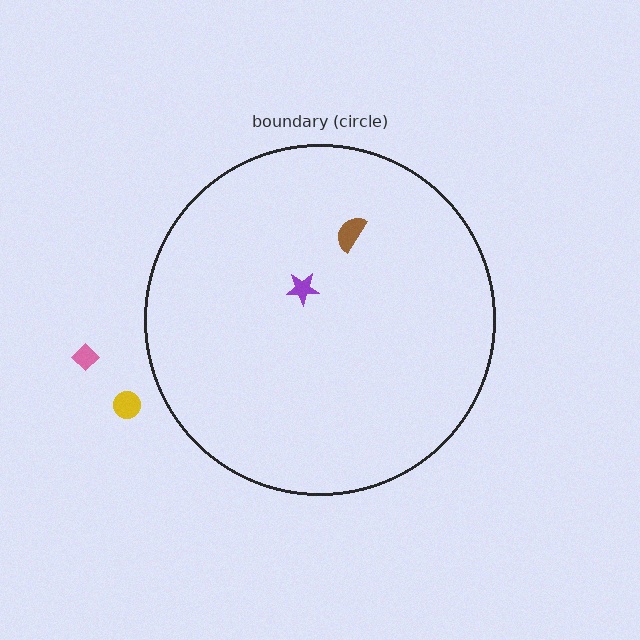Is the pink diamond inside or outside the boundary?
Outside.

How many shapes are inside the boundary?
2 inside, 2 outside.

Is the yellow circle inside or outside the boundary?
Outside.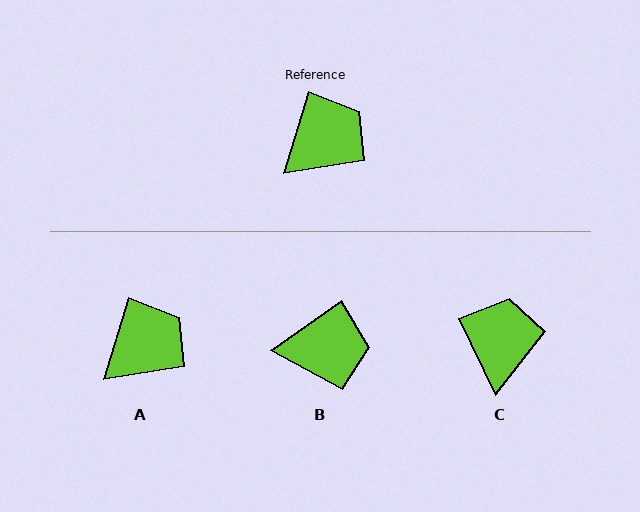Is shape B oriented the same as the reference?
No, it is off by about 38 degrees.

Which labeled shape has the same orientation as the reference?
A.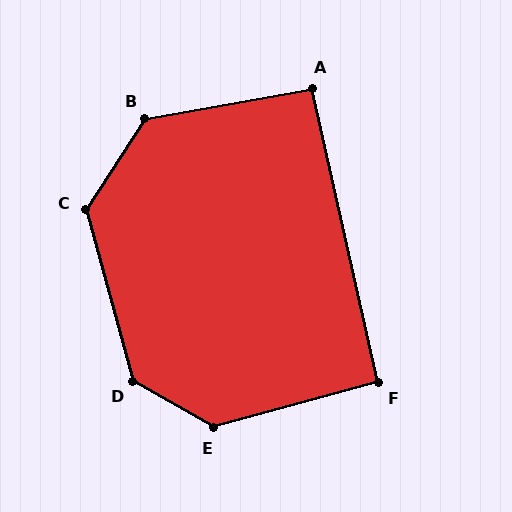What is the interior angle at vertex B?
Approximately 133 degrees (obtuse).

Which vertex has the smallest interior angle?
F, at approximately 92 degrees.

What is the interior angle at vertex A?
Approximately 93 degrees (approximately right).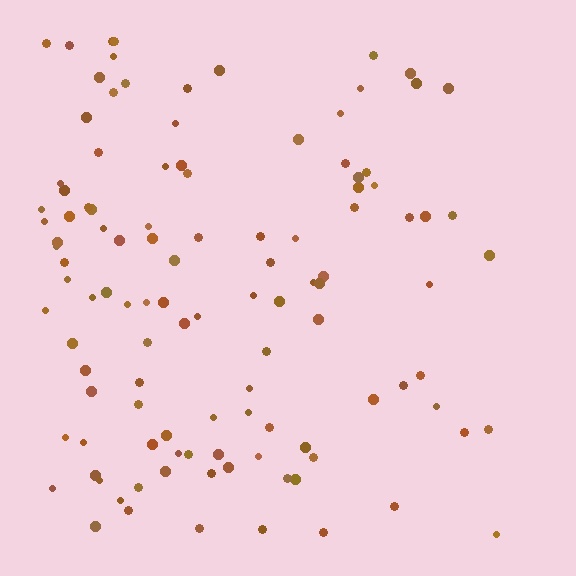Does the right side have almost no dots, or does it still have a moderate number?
Still a moderate number, just noticeably fewer than the left.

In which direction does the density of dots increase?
From right to left, with the left side densest.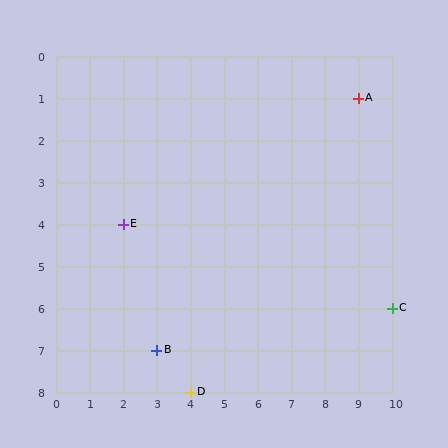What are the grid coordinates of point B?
Point B is at grid coordinates (3, 7).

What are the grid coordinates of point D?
Point D is at grid coordinates (4, 8).